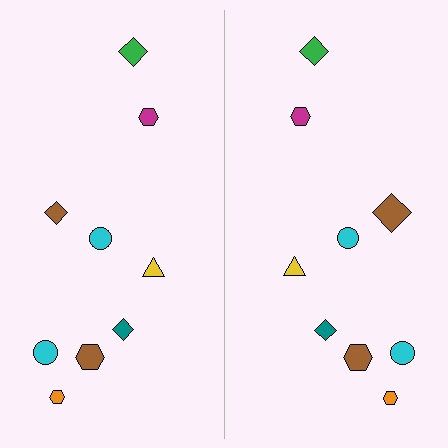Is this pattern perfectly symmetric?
No, the pattern is not perfectly symmetric. The brown diamond on the right side has a different size than its mirror counterpart.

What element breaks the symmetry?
The brown diamond on the right side has a different size than its mirror counterpart.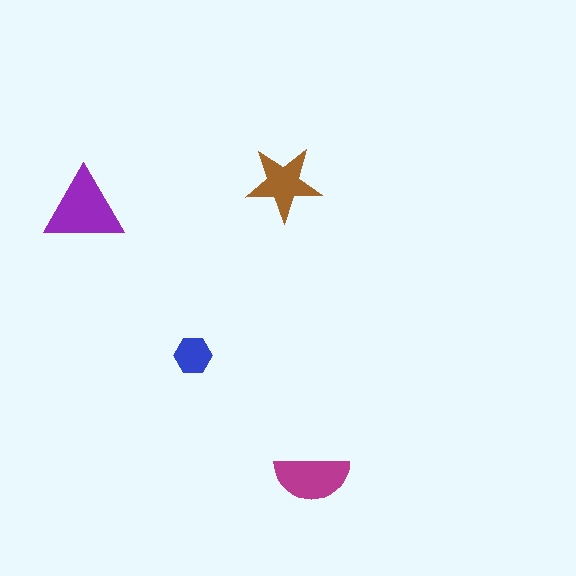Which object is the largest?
The purple triangle.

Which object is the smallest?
The blue hexagon.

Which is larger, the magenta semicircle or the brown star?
The magenta semicircle.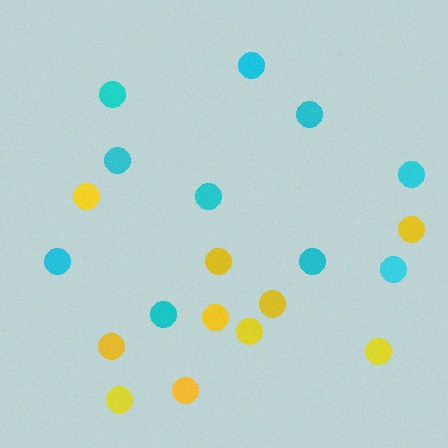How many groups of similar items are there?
There are 2 groups: one group of cyan circles (10) and one group of yellow circles (10).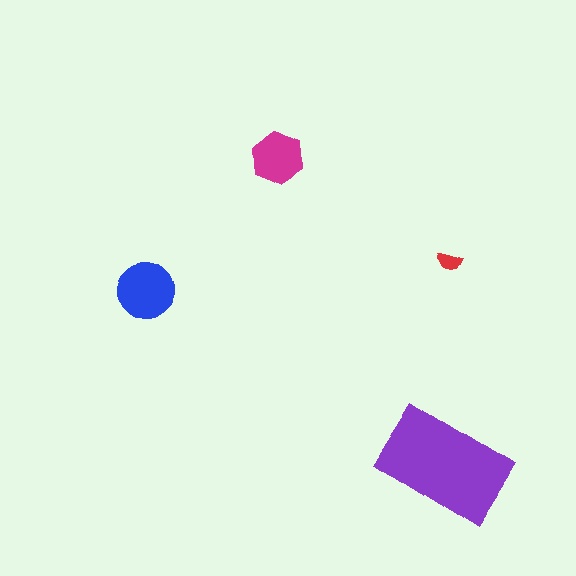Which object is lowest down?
The purple rectangle is bottommost.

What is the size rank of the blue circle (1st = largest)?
2nd.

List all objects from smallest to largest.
The red semicircle, the magenta hexagon, the blue circle, the purple rectangle.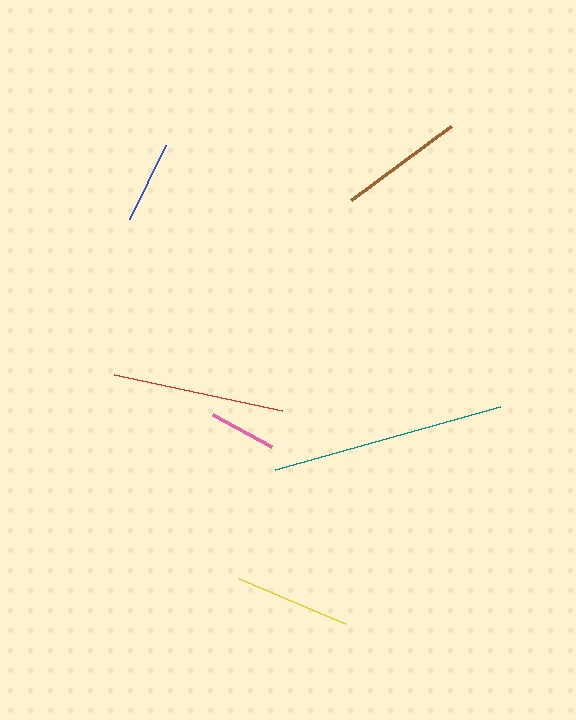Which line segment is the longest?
The teal line is the longest at approximately 234 pixels.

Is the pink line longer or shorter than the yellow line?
The yellow line is longer than the pink line.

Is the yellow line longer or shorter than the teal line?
The teal line is longer than the yellow line.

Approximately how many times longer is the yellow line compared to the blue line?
The yellow line is approximately 1.4 times the length of the blue line.